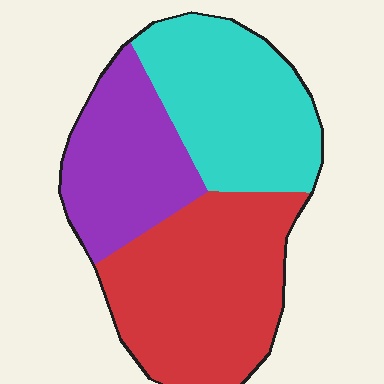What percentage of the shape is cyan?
Cyan takes up between a sixth and a third of the shape.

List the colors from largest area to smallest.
From largest to smallest: red, cyan, purple.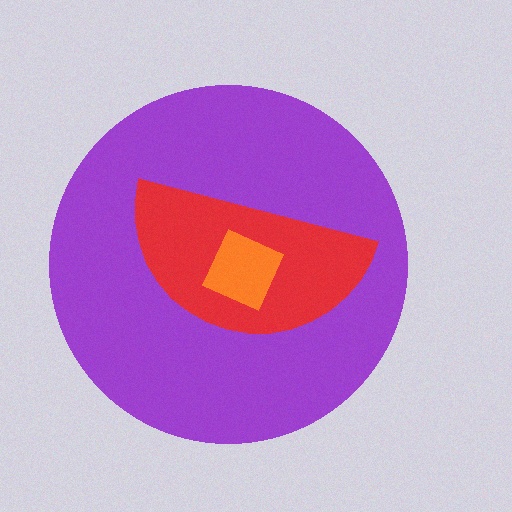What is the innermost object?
The orange square.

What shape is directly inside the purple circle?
The red semicircle.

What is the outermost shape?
The purple circle.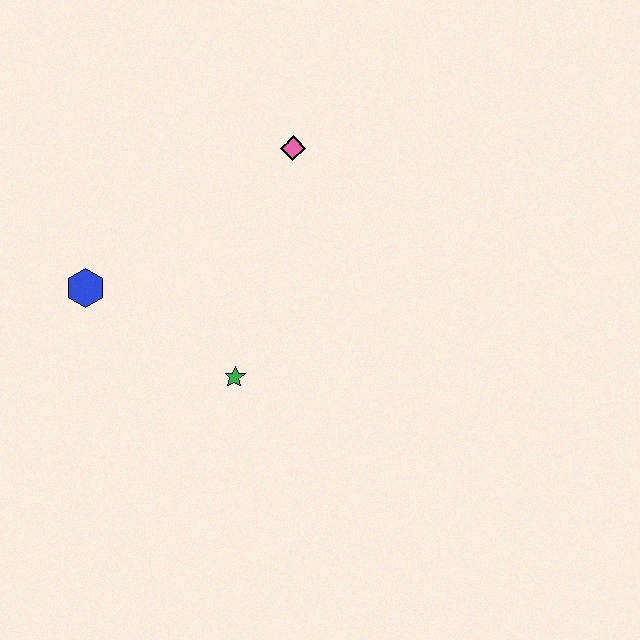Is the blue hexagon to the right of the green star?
No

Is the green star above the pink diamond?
No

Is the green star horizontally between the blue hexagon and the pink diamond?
Yes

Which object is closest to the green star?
The blue hexagon is closest to the green star.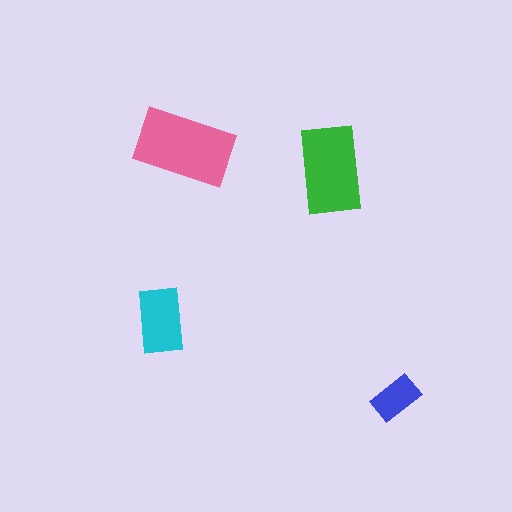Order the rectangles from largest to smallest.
the pink one, the green one, the cyan one, the blue one.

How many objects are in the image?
There are 4 objects in the image.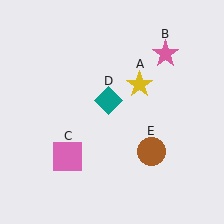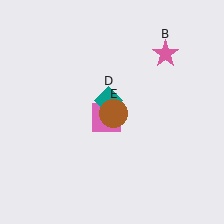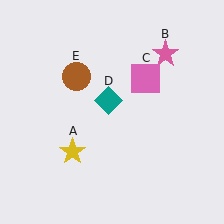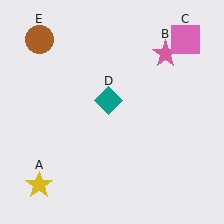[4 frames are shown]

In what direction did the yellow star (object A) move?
The yellow star (object A) moved down and to the left.